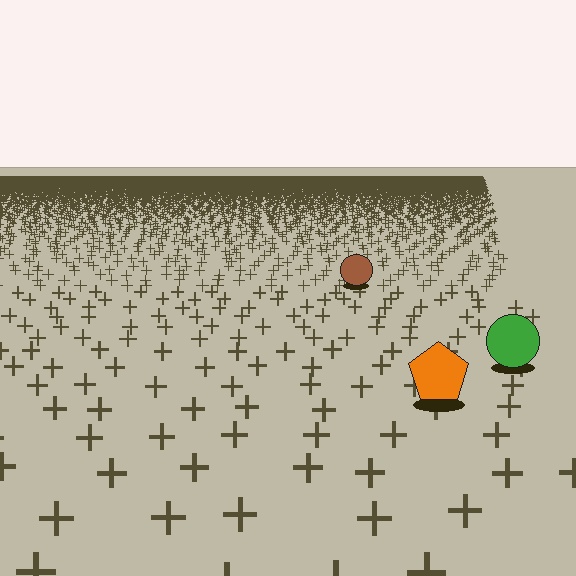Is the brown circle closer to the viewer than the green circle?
No. The green circle is closer — you can tell from the texture gradient: the ground texture is coarser near it.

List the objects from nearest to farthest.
From nearest to farthest: the orange pentagon, the green circle, the brown circle.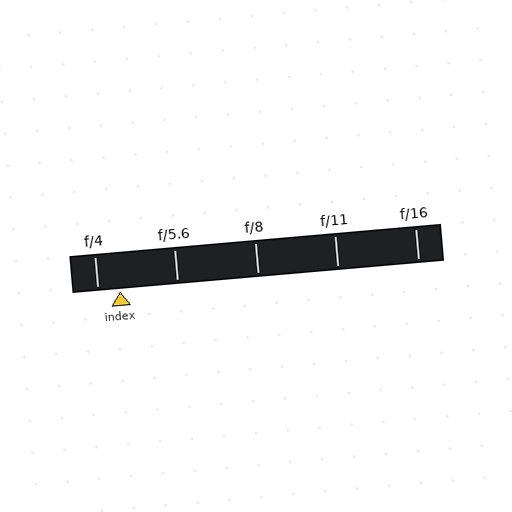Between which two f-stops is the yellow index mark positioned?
The index mark is between f/4 and f/5.6.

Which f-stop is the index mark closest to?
The index mark is closest to f/4.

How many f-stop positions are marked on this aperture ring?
There are 5 f-stop positions marked.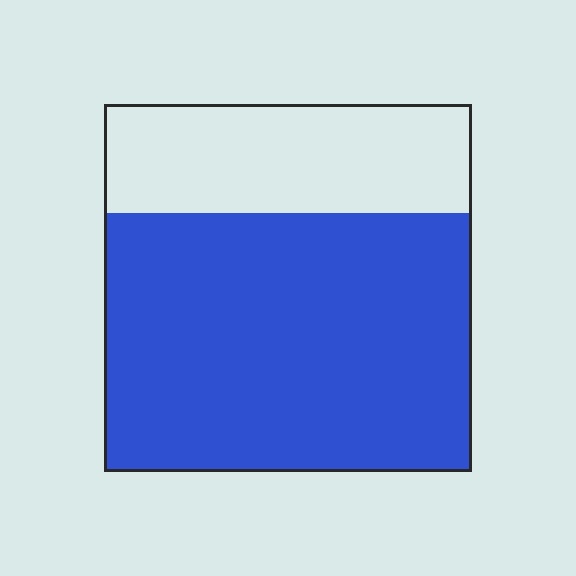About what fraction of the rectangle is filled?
About two thirds (2/3).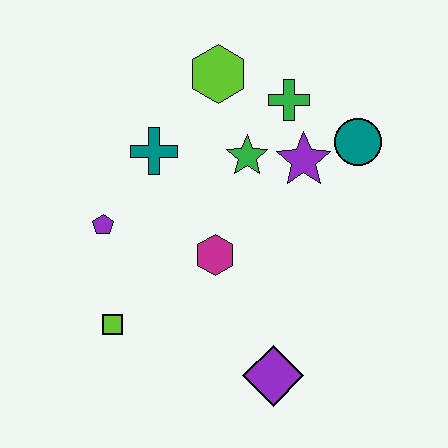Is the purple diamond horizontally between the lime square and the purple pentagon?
No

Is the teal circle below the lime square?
No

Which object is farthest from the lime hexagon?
The purple diamond is farthest from the lime hexagon.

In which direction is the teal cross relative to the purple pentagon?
The teal cross is above the purple pentagon.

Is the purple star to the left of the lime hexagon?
No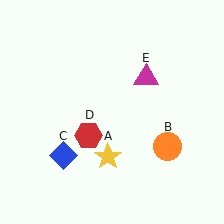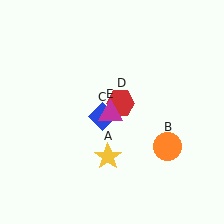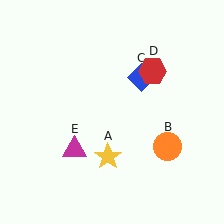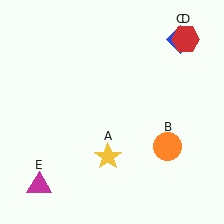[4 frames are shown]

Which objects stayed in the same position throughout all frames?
Yellow star (object A) and orange circle (object B) remained stationary.